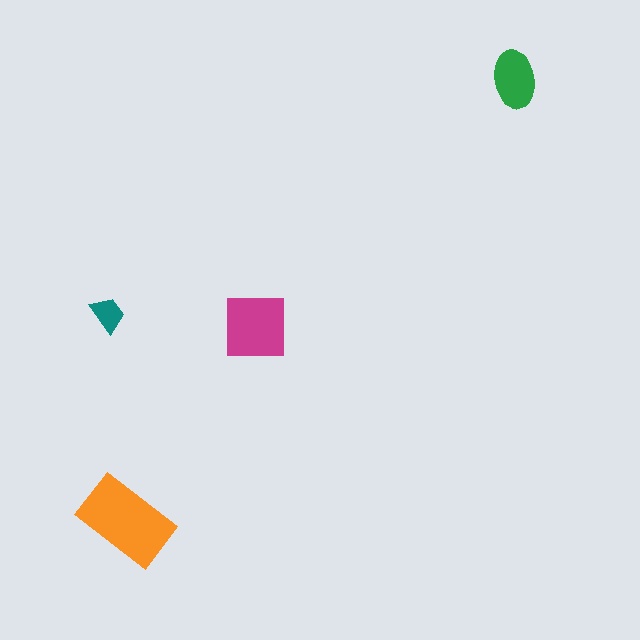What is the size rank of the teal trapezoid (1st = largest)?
4th.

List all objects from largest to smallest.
The orange rectangle, the magenta square, the green ellipse, the teal trapezoid.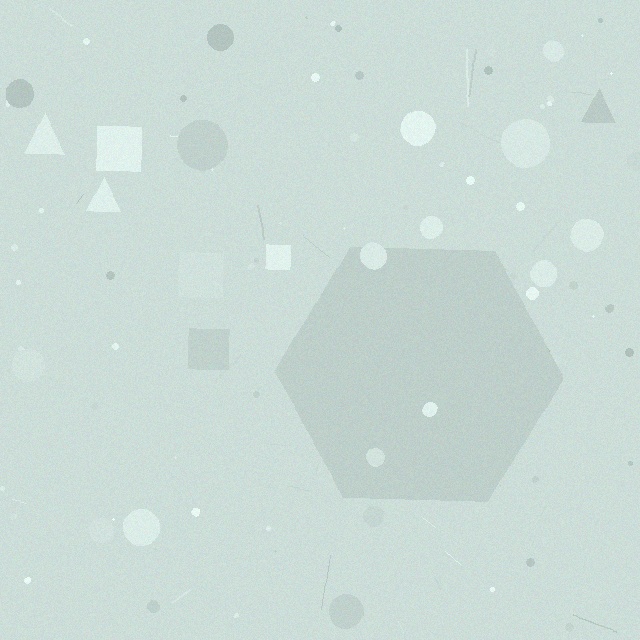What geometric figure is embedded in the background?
A hexagon is embedded in the background.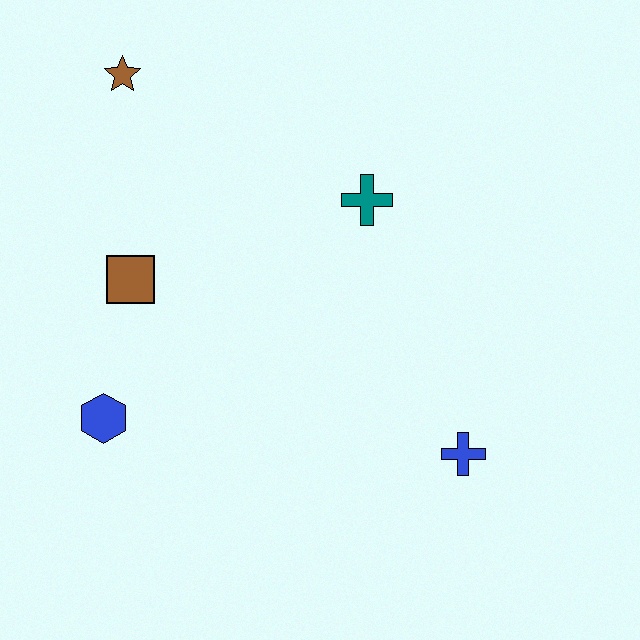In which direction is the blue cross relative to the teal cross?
The blue cross is below the teal cross.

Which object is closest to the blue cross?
The teal cross is closest to the blue cross.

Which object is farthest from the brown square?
The blue cross is farthest from the brown square.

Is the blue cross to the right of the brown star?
Yes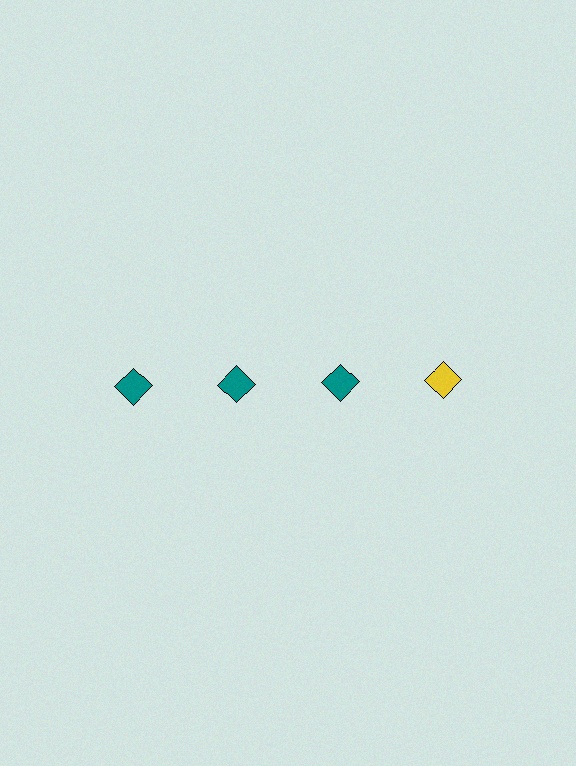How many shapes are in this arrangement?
There are 4 shapes arranged in a grid pattern.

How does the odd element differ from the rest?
It has a different color: yellow instead of teal.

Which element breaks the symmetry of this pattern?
The yellow diamond in the top row, second from right column breaks the symmetry. All other shapes are teal diamonds.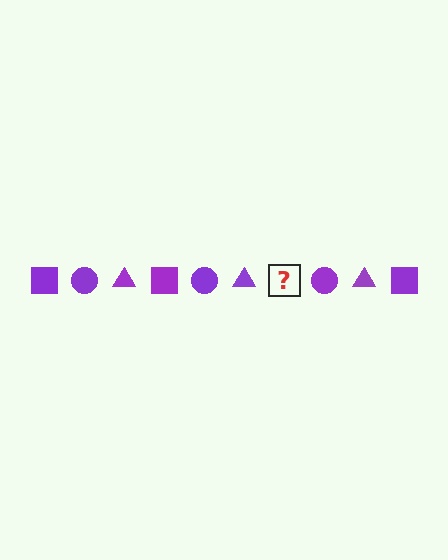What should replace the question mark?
The question mark should be replaced with a purple square.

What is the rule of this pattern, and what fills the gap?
The rule is that the pattern cycles through square, circle, triangle shapes in purple. The gap should be filled with a purple square.